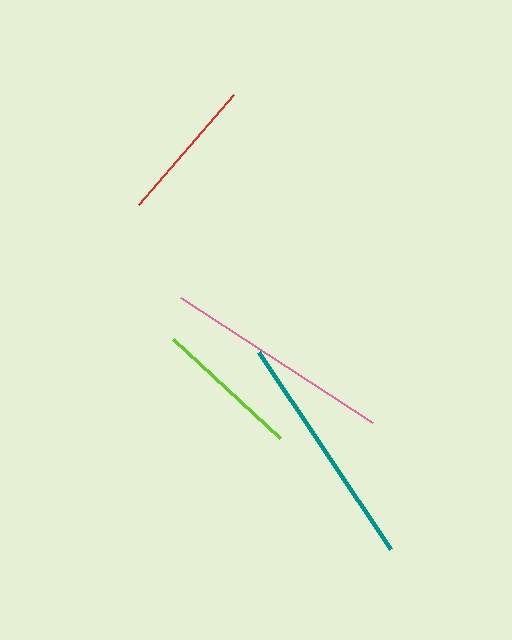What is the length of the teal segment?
The teal segment is approximately 237 pixels long.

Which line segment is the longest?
The teal line is the longest at approximately 237 pixels.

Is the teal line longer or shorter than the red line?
The teal line is longer than the red line.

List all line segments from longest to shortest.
From longest to shortest: teal, pink, red, lime.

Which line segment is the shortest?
The lime line is the shortest at approximately 145 pixels.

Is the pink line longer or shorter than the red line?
The pink line is longer than the red line.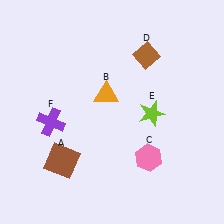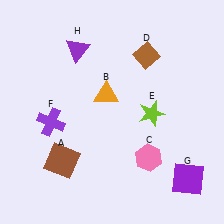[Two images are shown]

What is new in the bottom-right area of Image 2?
A purple square (G) was added in the bottom-right area of Image 2.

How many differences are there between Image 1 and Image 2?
There are 2 differences between the two images.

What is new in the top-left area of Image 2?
A purple triangle (H) was added in the top-left area of Image 2.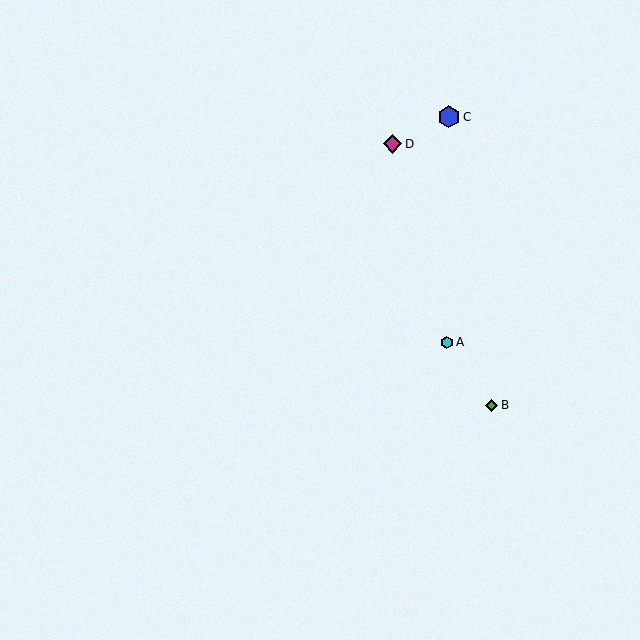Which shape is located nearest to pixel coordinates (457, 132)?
The blue hexagon (labeled C) at (449, 117) is nearest to that location.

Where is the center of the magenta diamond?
The center of the magenta diamond is at (392, 144).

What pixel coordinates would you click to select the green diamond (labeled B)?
Click at (492, 405) to select the green diamond B.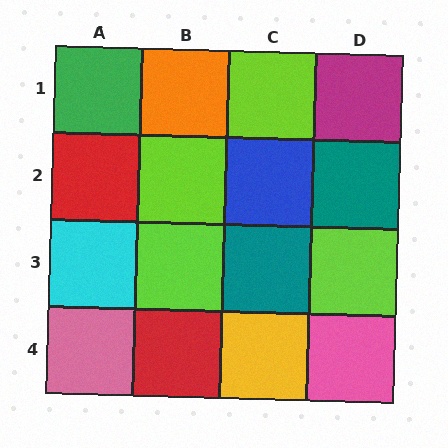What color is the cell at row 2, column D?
Teal.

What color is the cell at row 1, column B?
Orange.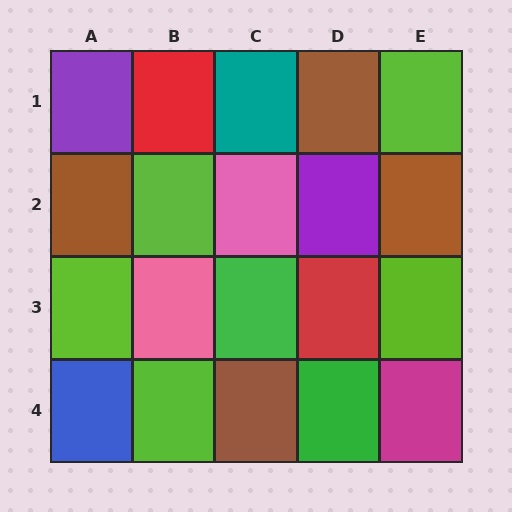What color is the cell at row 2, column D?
Purple.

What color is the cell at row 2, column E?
Brown.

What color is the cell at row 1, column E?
Lime.